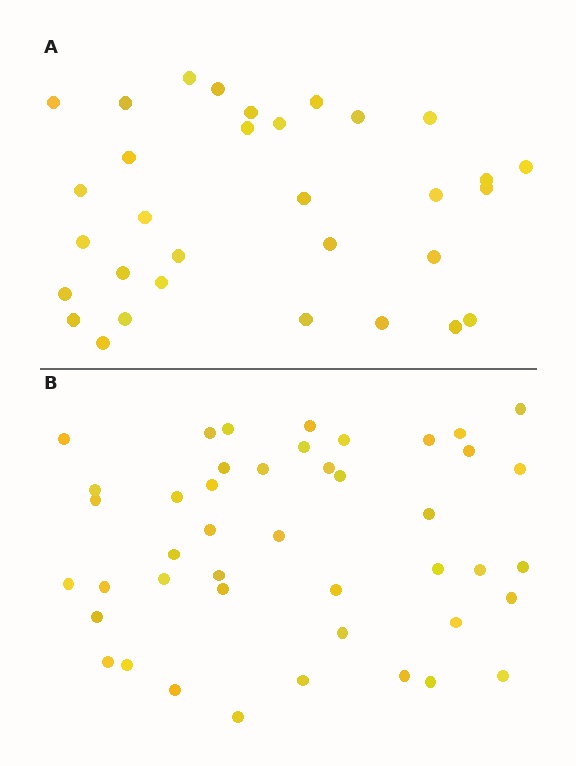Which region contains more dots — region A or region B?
Region B (the bottom region) has more dots.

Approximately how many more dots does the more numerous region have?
Region B has roughly 12 or so more dots than region A.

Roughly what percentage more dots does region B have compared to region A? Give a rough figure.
About 40% more.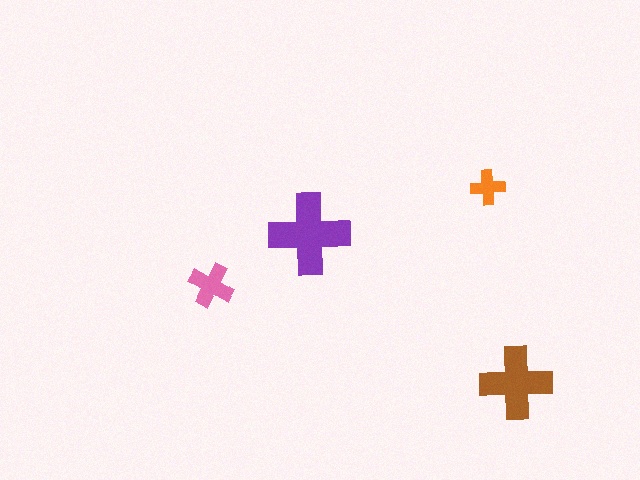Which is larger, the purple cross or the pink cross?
The purple one.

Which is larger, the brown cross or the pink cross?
The brown one.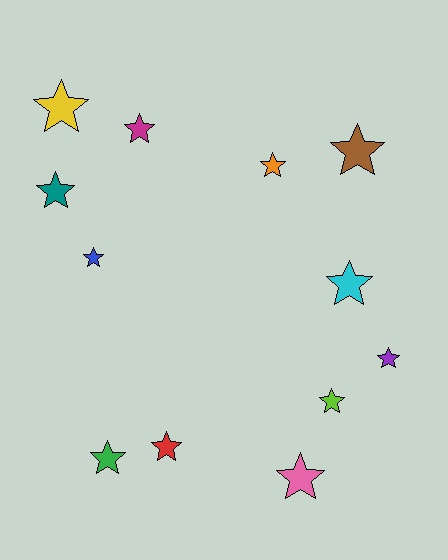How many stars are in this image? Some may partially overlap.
There are 12 stars.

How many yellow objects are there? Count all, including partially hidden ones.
There is 1 yellow object.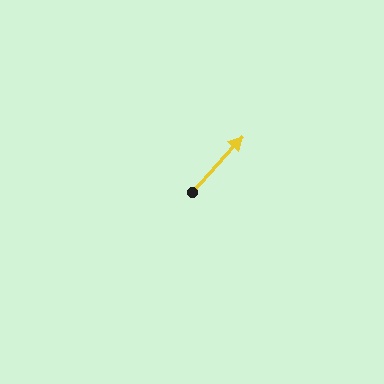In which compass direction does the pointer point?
Northeast.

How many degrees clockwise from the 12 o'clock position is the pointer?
Approximately 42 degrees.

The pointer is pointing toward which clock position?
Roughly 1 o'clock.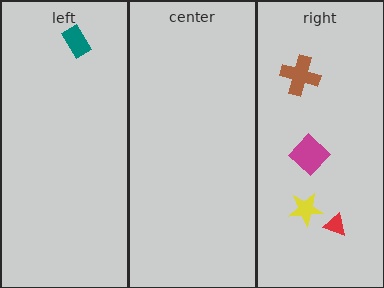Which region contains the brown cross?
The right region.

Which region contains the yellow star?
The right region.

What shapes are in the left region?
The teal rectangle.